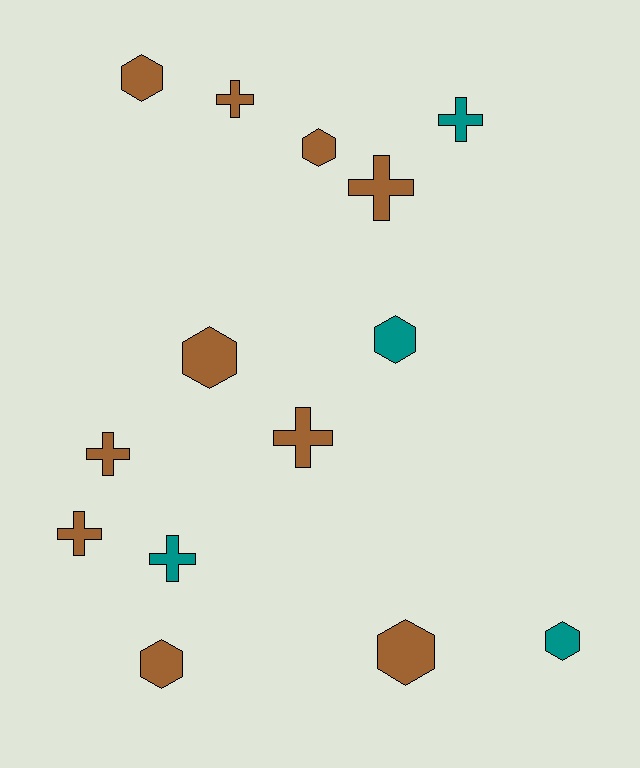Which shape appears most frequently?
Hexagon, with 7 objects.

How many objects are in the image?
There are 14 objects.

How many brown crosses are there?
There are 5 brown crosses.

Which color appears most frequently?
Brown, with 10 objects.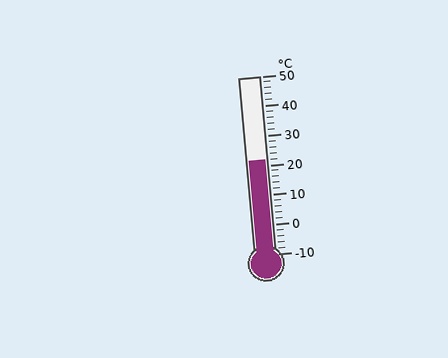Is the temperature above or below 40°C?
The temperature is below 40°C.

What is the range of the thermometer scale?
The thermometer scale ranges from -10°C to 50°C.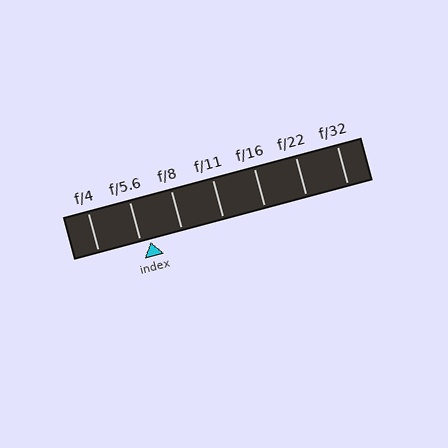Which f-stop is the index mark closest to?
The index mark is closest to f/5.6.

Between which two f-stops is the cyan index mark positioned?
The index mark is between f/5.6 and f/8.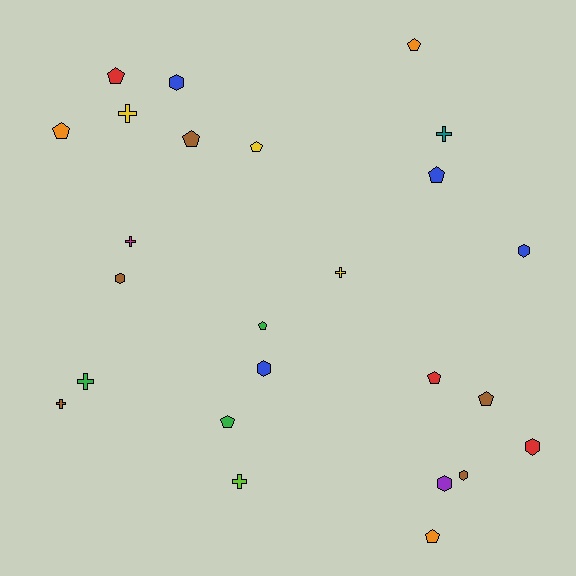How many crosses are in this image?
There are 7 crosses.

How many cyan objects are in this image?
There are no cyan objects.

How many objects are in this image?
There are 25 objects.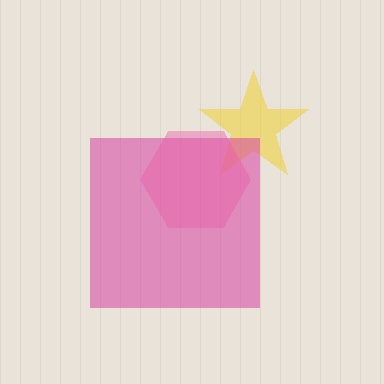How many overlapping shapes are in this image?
There are 3 overlapping shapes in the image.